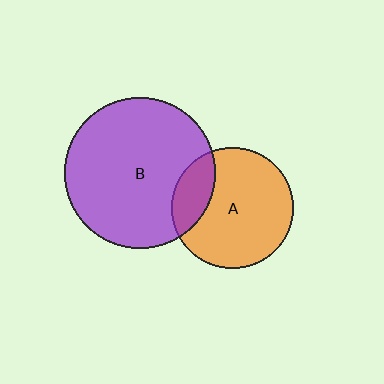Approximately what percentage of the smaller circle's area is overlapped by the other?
Approximately 20%.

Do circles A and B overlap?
Yes.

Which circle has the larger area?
Circle B (purple).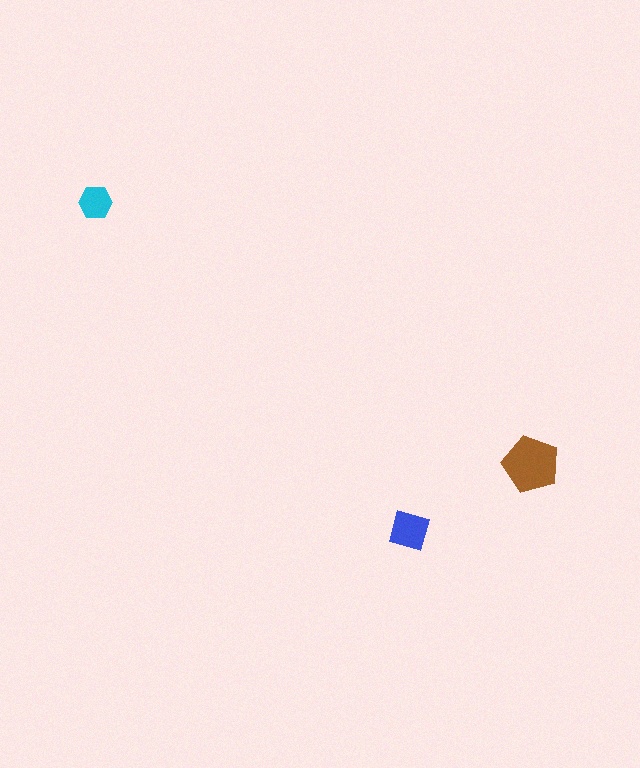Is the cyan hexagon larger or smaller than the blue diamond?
Smaller.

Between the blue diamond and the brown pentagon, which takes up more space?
The brown pentagon.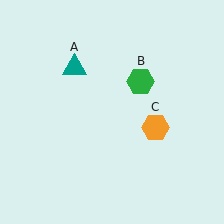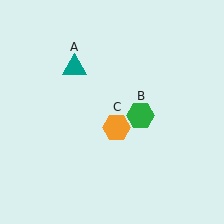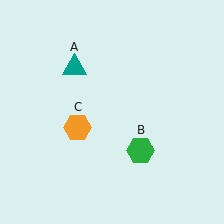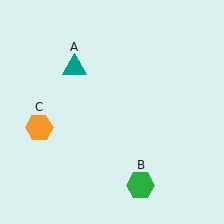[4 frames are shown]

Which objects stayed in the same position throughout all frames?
Teal triangle (object A) remained stationary.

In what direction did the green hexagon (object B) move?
The green hexagon (object B) moved down.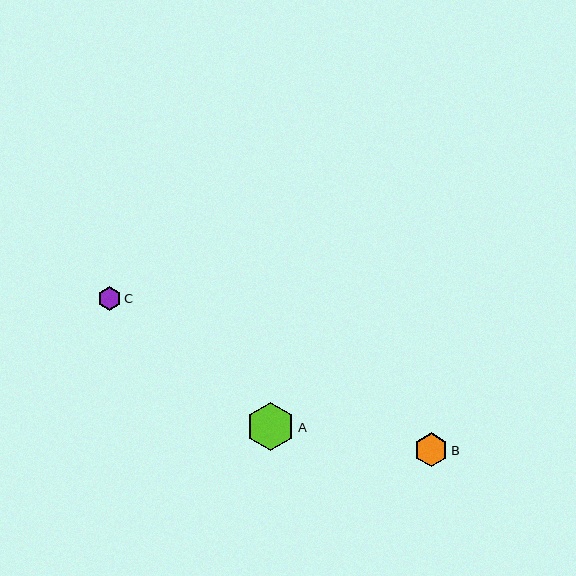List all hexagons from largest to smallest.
From largest to smallest: A, B, C.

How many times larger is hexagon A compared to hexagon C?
Hexagon A is approximately 2.0 times the size of hexagon C.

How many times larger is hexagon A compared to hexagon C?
Hexagon A is approximately 2.0 times the size of hexagon C.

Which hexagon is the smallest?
Hexagon C is the smallest with a size of approximately 24 pixels.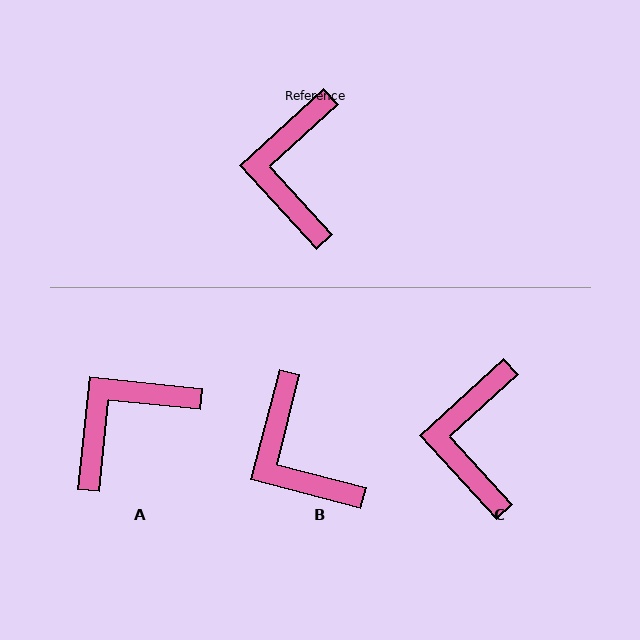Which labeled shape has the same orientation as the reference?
C.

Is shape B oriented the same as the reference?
No, it is off by about 33 degrees.